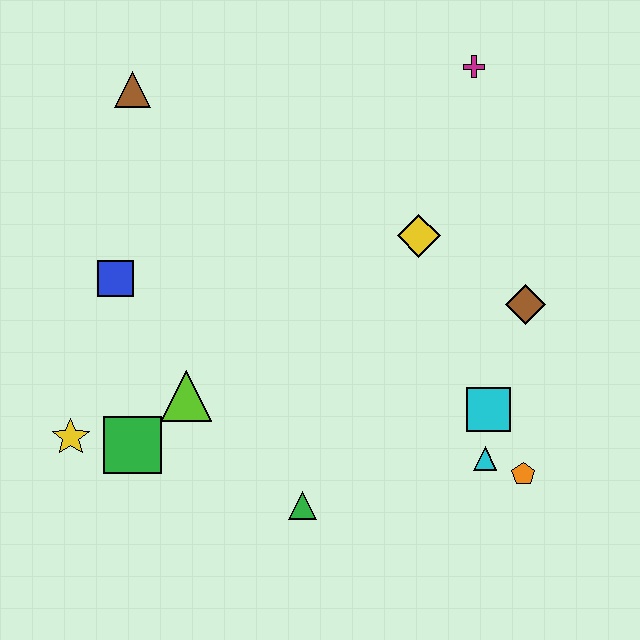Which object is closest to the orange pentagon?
The cyan triangle is closest to the orange pentagon.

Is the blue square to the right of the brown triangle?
No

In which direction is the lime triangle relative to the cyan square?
The lime triangle is to the left of the cyan square.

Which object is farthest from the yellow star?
The magenta cross is farthest from the yellow star.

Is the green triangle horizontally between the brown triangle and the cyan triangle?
Yes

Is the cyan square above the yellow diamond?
No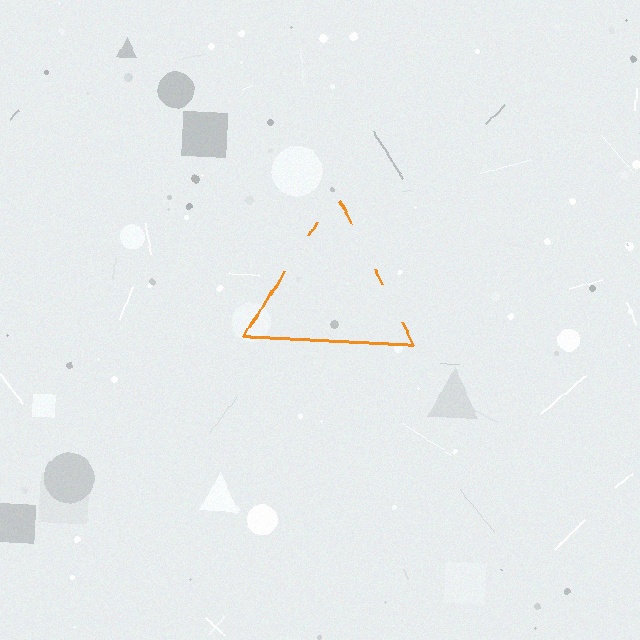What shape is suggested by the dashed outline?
The dashed outline suggests a triangle.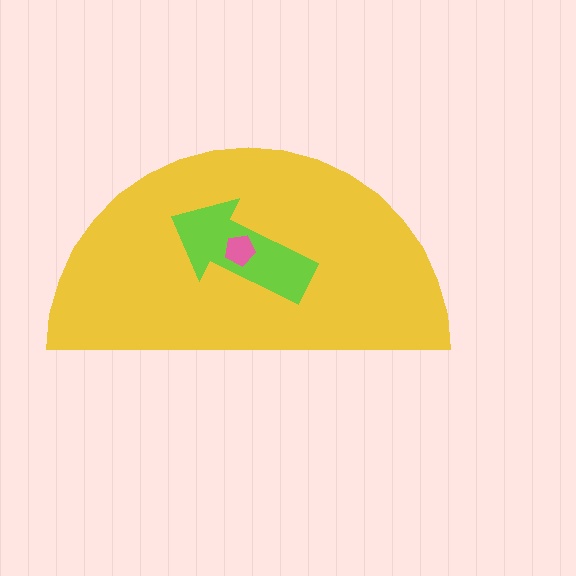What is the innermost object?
The pink pentagon.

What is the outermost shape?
The yellow semicircle.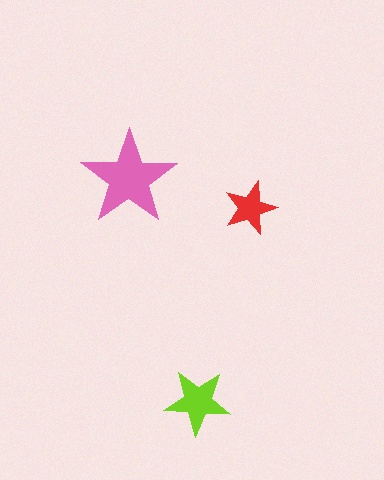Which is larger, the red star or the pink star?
The pink one.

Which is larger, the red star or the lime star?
The lime one.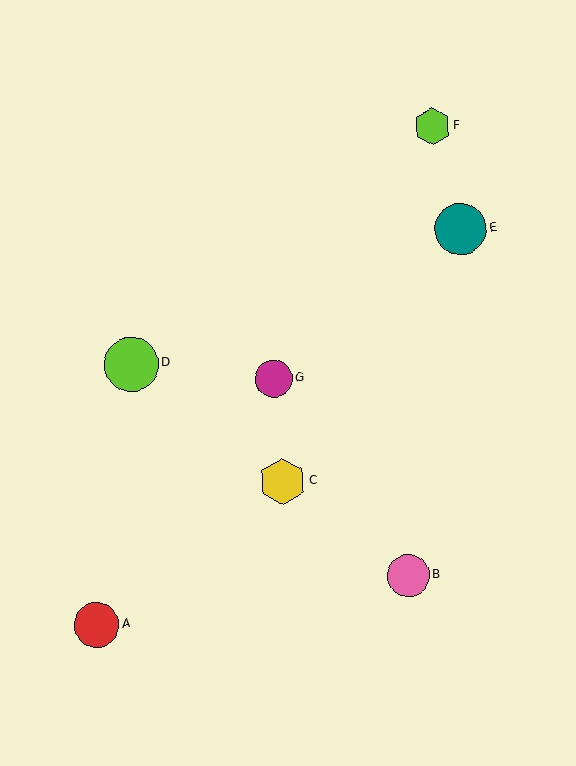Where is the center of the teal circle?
The center of the teal circle is at (461, 229).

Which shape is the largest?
The lime circle (labeled D) is the largest.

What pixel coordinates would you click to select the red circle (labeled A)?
Click at (96, 625) to select the red circle A.